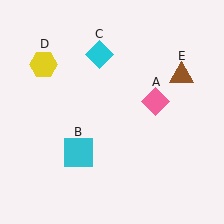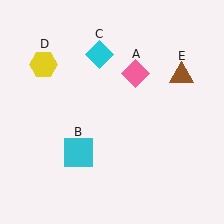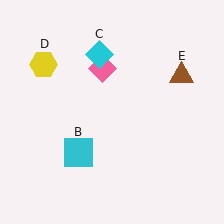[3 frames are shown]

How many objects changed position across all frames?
1 object changed position: pink diamond (object A).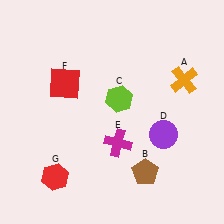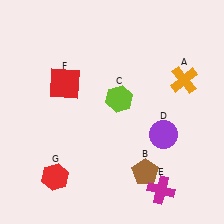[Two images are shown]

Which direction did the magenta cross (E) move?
The magenta cross (E) moved down.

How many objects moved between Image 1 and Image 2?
1 object moved between the two images.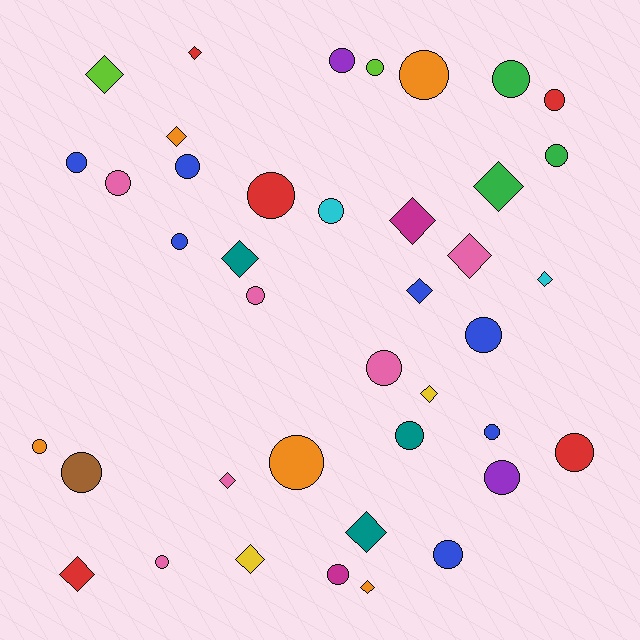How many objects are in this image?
There are 40 objects.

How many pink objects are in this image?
There are 6 pink objects.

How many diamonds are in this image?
There are 15 diamonds.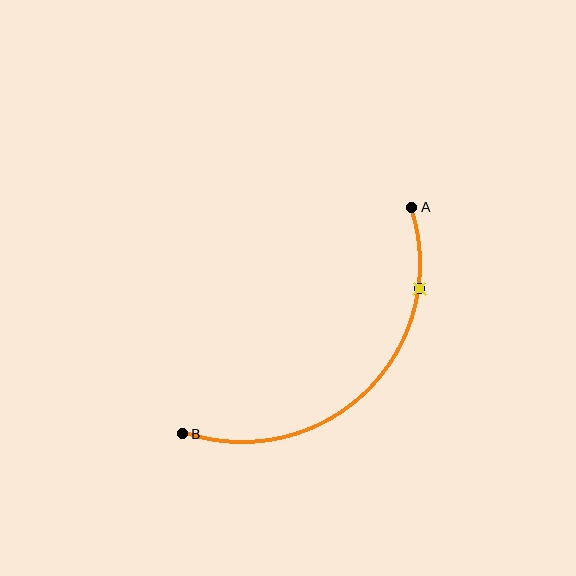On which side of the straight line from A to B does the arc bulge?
The arc bulges below and to the right of the straight line connecting A and B.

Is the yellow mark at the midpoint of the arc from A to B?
No. The yellow mark lies on the arc but is closer to endpoint A. The arc midpoint would be at the point on the curve equidistant along the arc from both A and B.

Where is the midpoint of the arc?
The arc midpoint is the point on the curve farthest from the straight line joining A and B. It sits below and to the right of that line.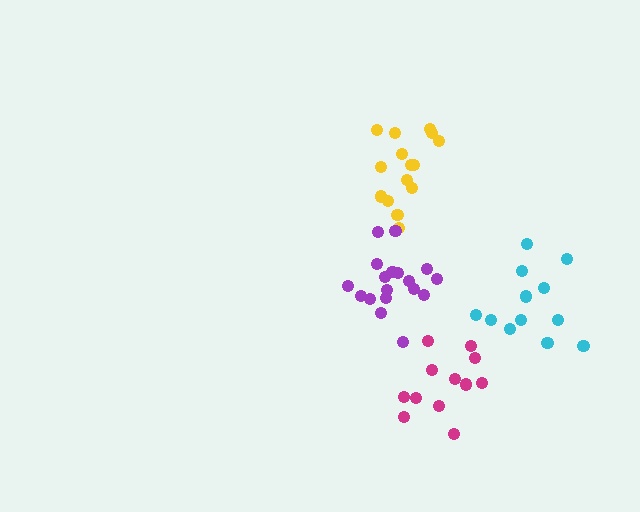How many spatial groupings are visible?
There are 4 spatial groupings.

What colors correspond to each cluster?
The clusters are colored: yellow, cyan, magenta, purple.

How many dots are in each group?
Group 1: 15 dots, Group 2: 12 dots, Group 3: 12 dots, Group 4: 18 dots (57 total).